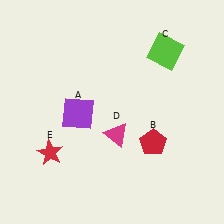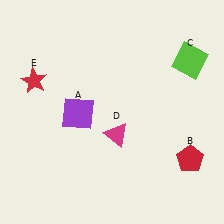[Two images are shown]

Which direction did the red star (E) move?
The red star (E) moved up.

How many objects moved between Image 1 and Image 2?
3 objects moved between the two images.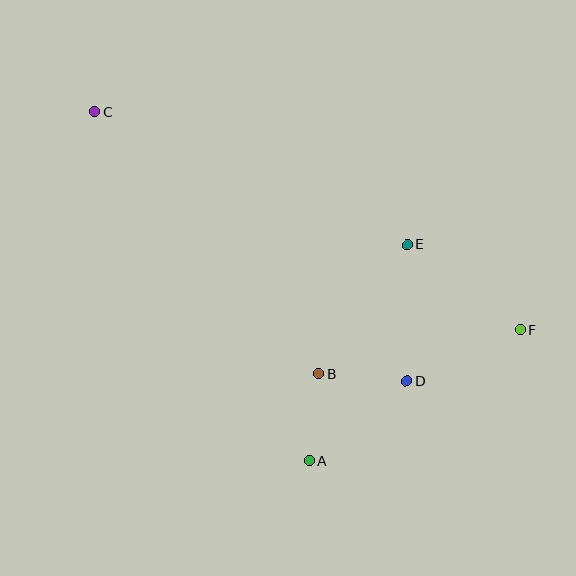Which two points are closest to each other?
Points A and B are closest to each other.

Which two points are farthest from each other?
Points C and F are farthest from each other.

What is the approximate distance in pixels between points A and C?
The distance between A and C is approximately 409 pixels.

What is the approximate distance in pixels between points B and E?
The distance between B and E is approximately 156 pixels.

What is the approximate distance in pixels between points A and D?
The distance between A and D is approximately 126 pixels.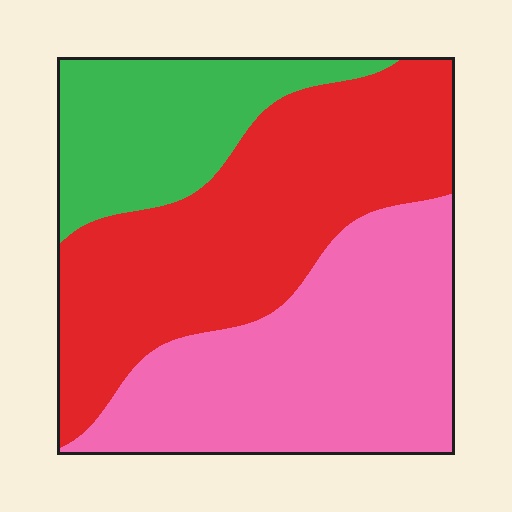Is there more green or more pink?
Pink.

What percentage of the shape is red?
Red covers about 40% of the shape.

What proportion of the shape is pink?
Pink covers 38% of the shape.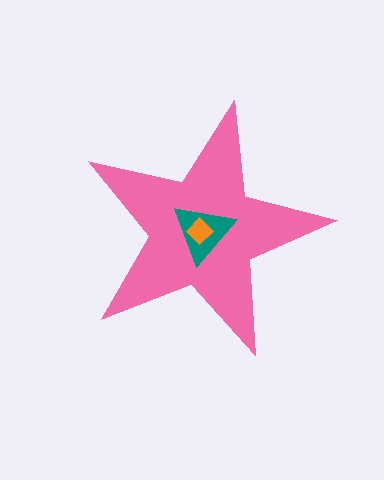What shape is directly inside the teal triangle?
The orange diamond.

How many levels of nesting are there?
3.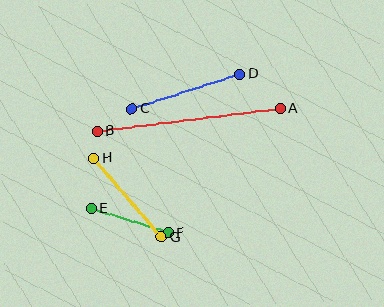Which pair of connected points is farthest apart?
Points A and B are farthest apart.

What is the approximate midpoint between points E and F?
The midpoint is at approximately (130, 221) pixels.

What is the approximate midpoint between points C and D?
The midpoint is at approximately (186, 91) pixels.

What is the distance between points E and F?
The distance is approximately 81 pixels.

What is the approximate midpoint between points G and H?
The midpoint is at approximately (127, 198) pixels.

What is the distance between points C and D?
The distance is approximately 113 pixels.